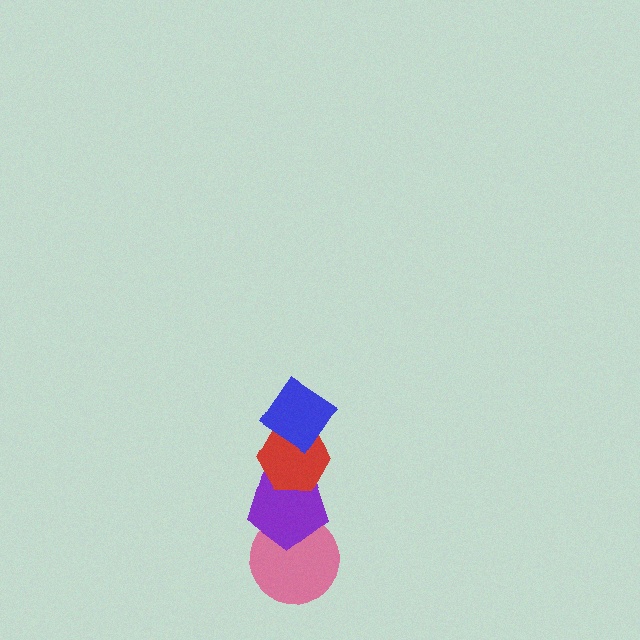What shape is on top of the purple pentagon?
The red hexagon is on top of the purple pentagon.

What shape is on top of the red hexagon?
The blue diamond is on top of the red hexagon.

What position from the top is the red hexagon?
The red hexagon is 2nd from the top.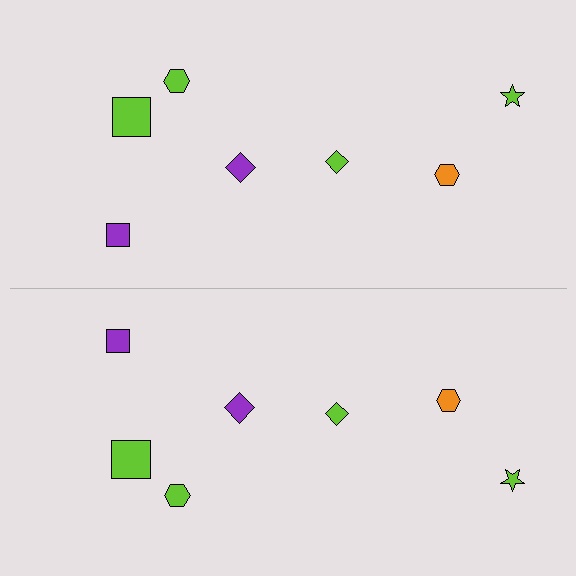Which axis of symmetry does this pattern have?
The pattern has a horizontal axis of symmetry running through the center of the image.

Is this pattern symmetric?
Yes, this pattern has bilateral (reflection) symmetry.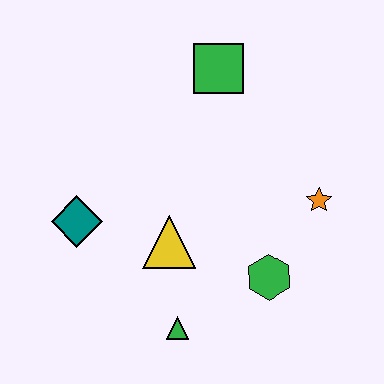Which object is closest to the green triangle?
The yellow triangle is closest to the green triangle.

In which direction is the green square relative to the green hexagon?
The green square is above the green hexagon.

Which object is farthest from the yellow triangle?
The green square is farthest from the yellow triangle.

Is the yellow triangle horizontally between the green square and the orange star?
No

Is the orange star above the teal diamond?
Yes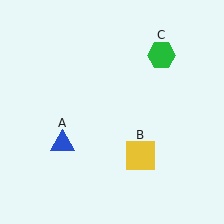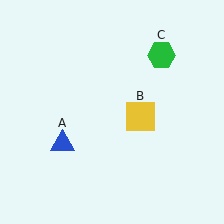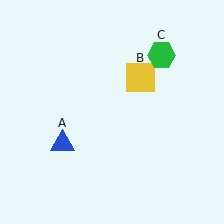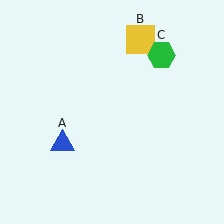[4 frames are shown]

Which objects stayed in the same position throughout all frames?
Blue triangle (object A) and green hexagon (object C) remained stationary.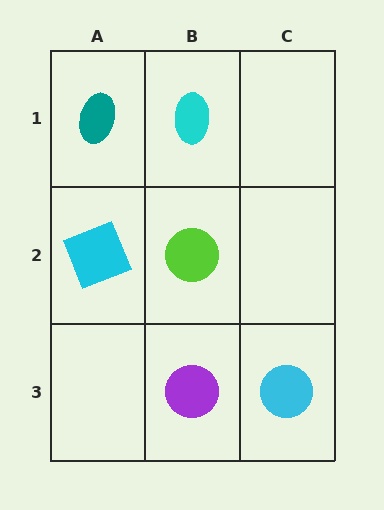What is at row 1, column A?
A teal ellipse.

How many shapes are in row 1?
2 shapes.